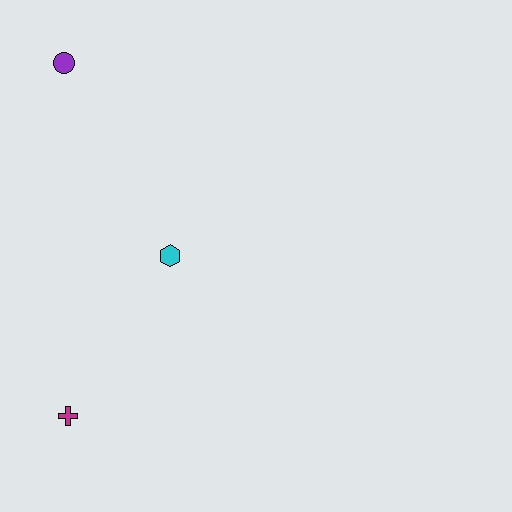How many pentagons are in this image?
There are no pentagons.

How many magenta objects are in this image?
There is 1 magenta object.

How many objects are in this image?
There are 3 objects.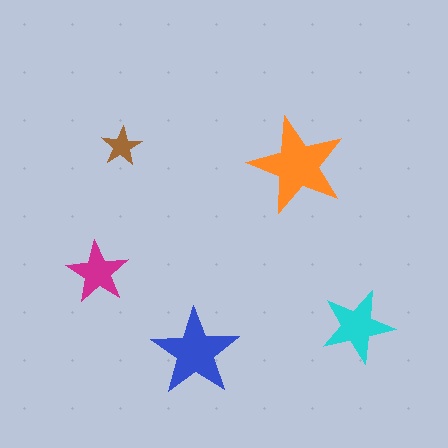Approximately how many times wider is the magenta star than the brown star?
About 1.5 times wider.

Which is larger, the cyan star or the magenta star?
The cyan one.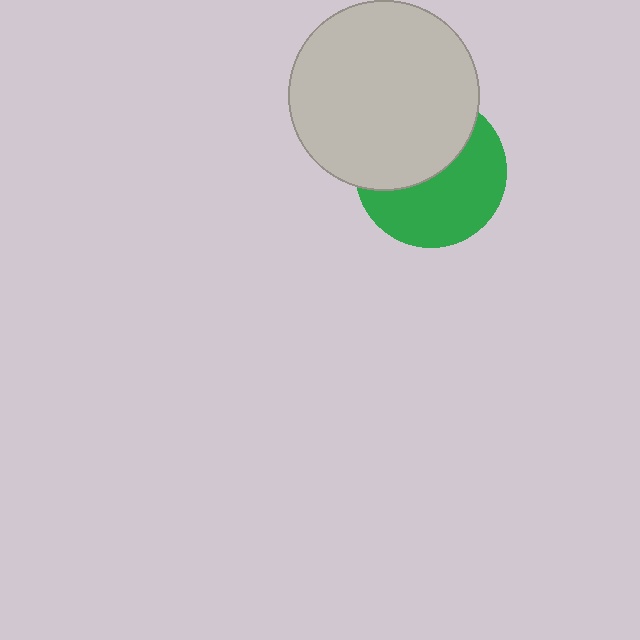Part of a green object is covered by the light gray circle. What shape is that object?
It is a circle.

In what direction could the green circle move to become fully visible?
The green circle could move down. That would shift it out from behind the light gray circle entirely.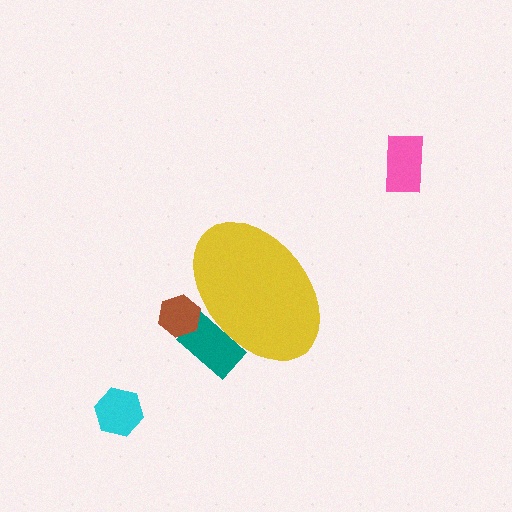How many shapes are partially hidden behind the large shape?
2 shapes are partially hidden.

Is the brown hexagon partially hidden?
Yes, the brown hexagon is partially hidden behind the yellow ellipse.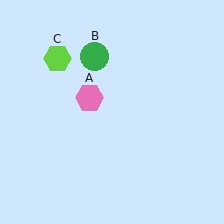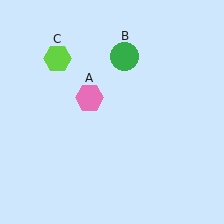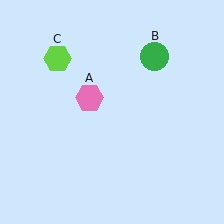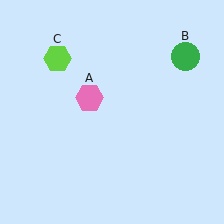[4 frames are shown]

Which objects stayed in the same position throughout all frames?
Pink hexagon (object A) and lime hexagon (object C) remained stationary.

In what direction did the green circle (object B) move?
The green circle (object B) moved right.